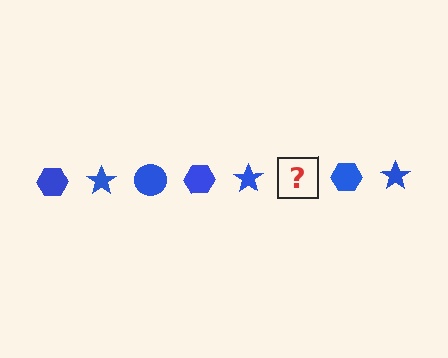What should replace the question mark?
The question mark should be replaced with a blue circle.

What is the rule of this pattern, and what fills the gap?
The rule is that the pattern cycles through hexagon, star, circle shapes in blue. The gap should be filled with a blue circle.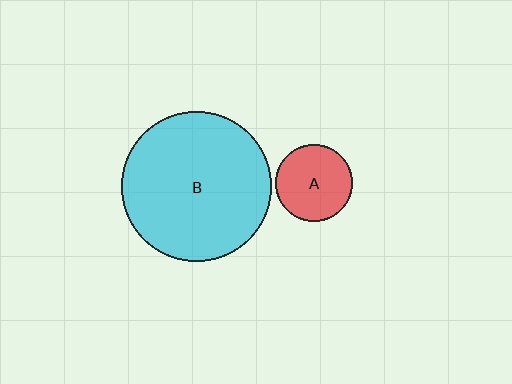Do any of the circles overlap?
No, none of the circles overlap.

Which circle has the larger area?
Circle B (cyan).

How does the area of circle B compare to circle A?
Approximately 3.8 times.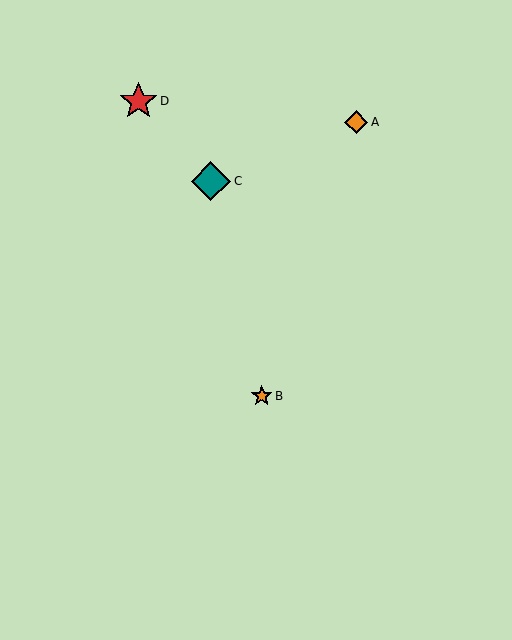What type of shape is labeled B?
Shape B is an orange star.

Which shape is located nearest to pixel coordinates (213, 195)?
The teal diamond (labeled C) at (211, 181) is nearest to that location.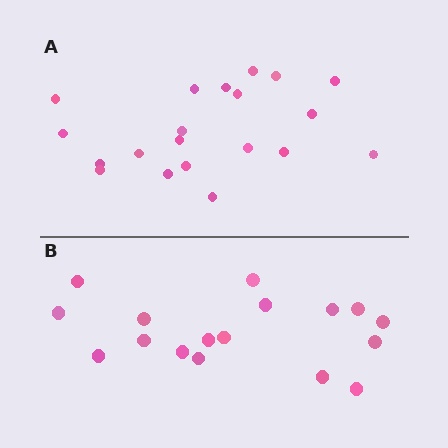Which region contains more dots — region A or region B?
Region A (the top region) has more dots.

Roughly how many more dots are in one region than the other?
Region A has just a few more — roughly 2 or 3 more dots than region B.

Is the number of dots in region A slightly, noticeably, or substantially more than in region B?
Region A has only slightly more — the two regions are fairly close. The ratio is roughly 1.2 to 1.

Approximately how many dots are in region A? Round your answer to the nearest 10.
About 20 dots.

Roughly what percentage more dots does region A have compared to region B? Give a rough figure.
About 20% more.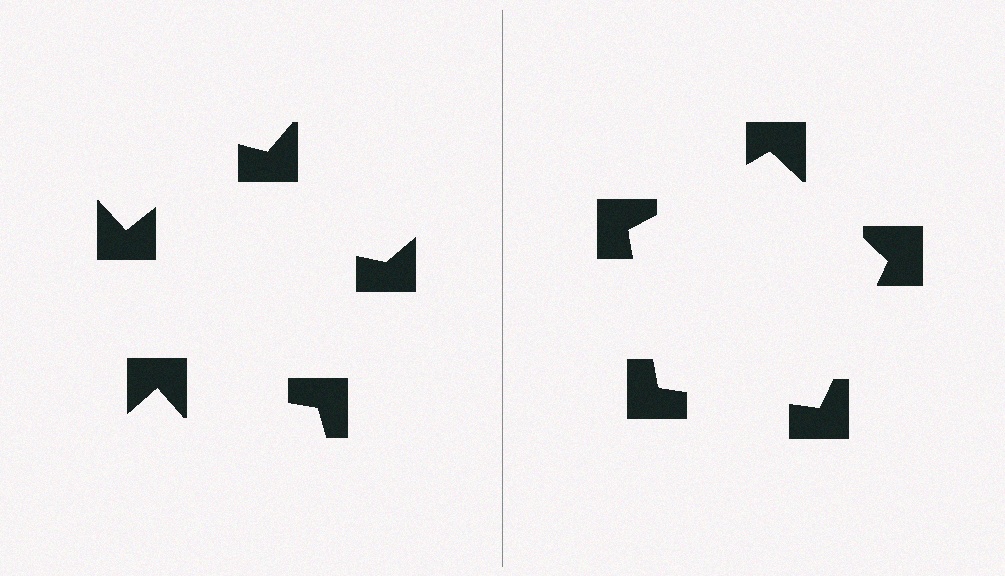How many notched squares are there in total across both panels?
10 — 5 on each side.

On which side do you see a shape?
An illusory pentagon appears on the right side. On the left side the wedge cuts are rotated, so no coherent shape forms.